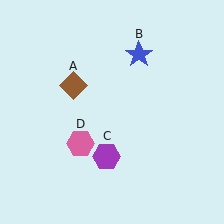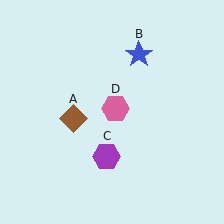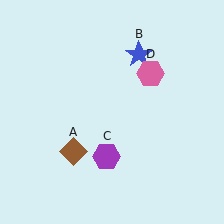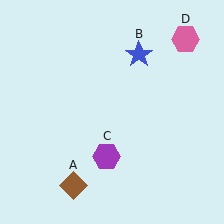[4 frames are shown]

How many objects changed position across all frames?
2 objects changed position: brown diamond (object A), pink hexagon (object D).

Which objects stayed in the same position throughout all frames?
Blue star (object B) and purple hexagon (object C) remained stationary.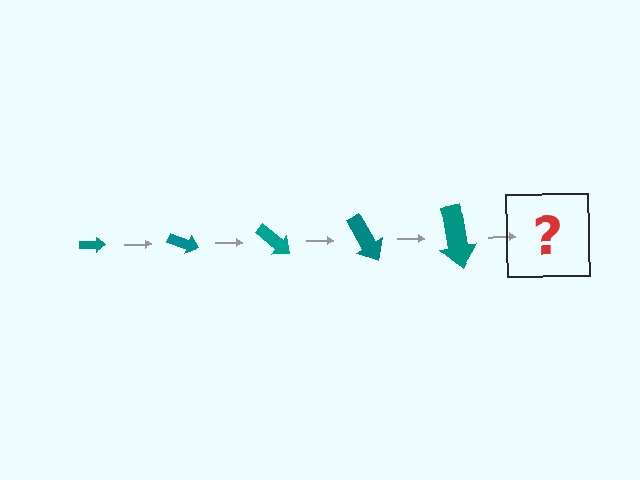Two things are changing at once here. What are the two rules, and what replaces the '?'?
The two rules are that the arrow grows larger each step and it rotates 20 degrees each step. The '?' should be an arrow, larger than the previous one and rotated 100 degrees from the start.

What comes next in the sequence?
The next element should be an arrow, larger than the previous one and rotated 100 degrees from the start.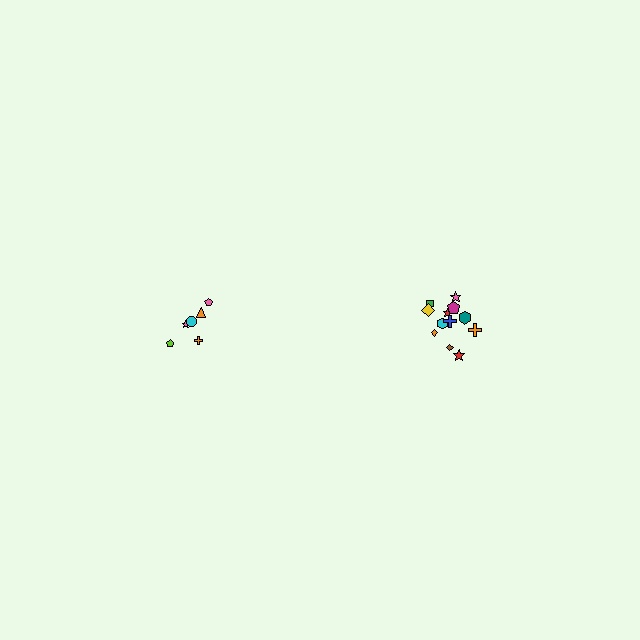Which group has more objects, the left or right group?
The right group.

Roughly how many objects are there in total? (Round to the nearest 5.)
Roughly 20 objects in total.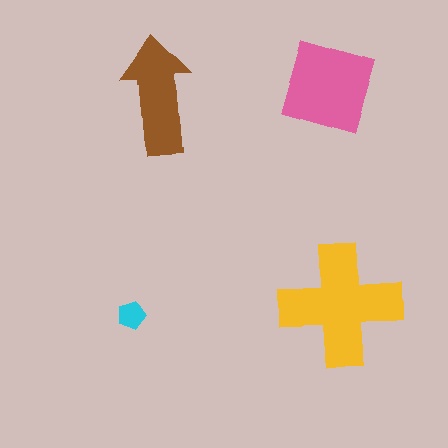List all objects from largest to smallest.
The yellow cross, the pink diamond, the brown arrow, the cyan pentagon.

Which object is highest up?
The pink diamond is topmost.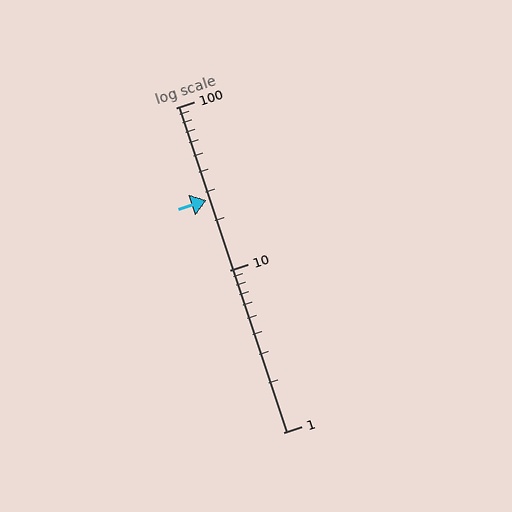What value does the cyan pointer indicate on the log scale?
The pointer indicates approximately 27.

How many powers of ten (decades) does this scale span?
The scale spans 2 decades, from 1 to 100.